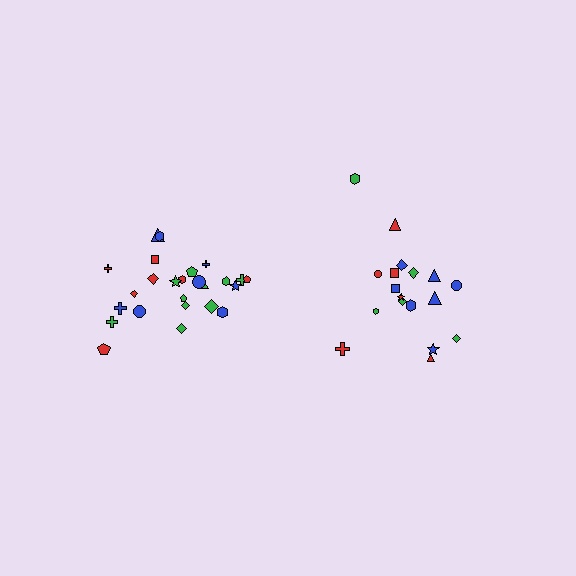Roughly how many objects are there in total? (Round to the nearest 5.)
Roughly 45 objects in total.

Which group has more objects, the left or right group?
The left group.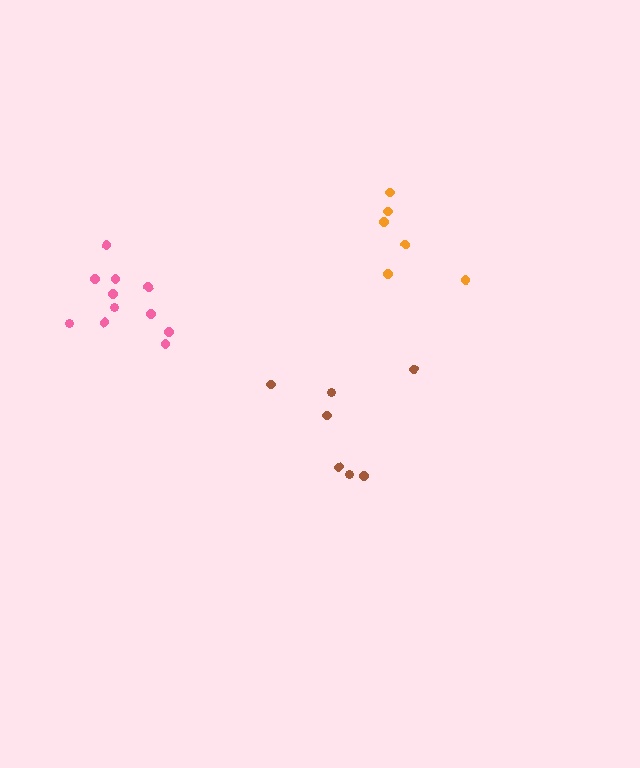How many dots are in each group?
Group 1: 11 dots, Group 2: 6 dots, Group 3: 7 dots (24 total).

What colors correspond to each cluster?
The clusters are colored: pink, orange, brown.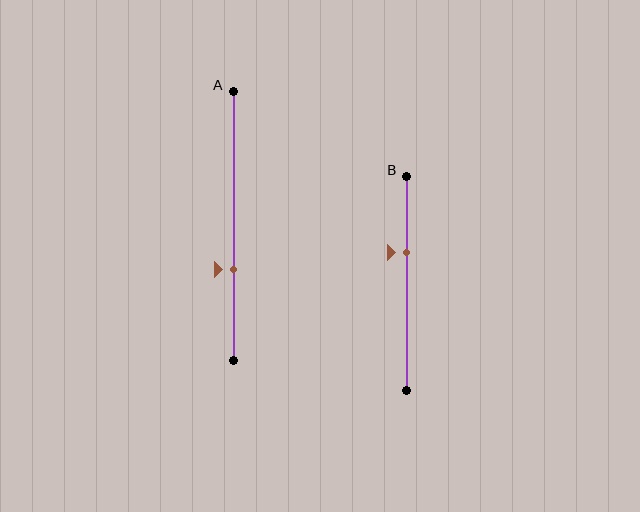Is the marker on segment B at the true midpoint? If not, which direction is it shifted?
No, the marker on segment B is shifted upward by about 14% of the segment length.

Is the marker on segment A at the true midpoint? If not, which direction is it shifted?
No, the marker on segment A is shifted downward by about 16% of the segment length.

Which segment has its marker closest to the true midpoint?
Segment B has its marker closest to the true midpoint.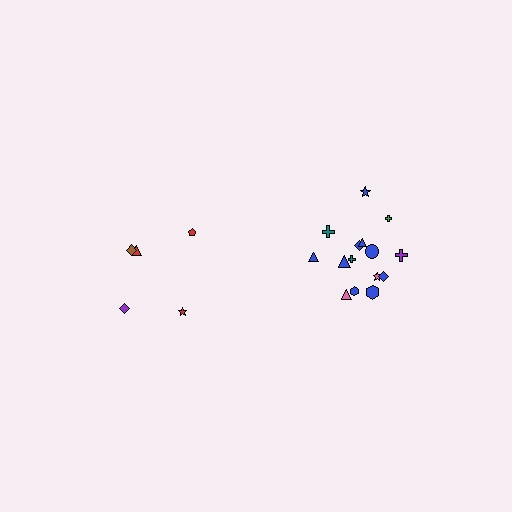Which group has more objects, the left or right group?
The right group.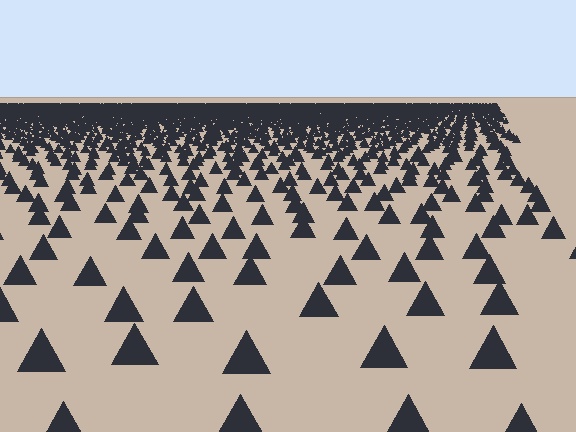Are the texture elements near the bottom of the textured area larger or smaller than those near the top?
Larger. Near the bottom, elements are closer to the viewer and appear at a bigger on-screen size.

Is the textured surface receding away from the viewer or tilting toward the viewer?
The surface is receding away from the viewer. Texture elements get smaller and denser toward the top.